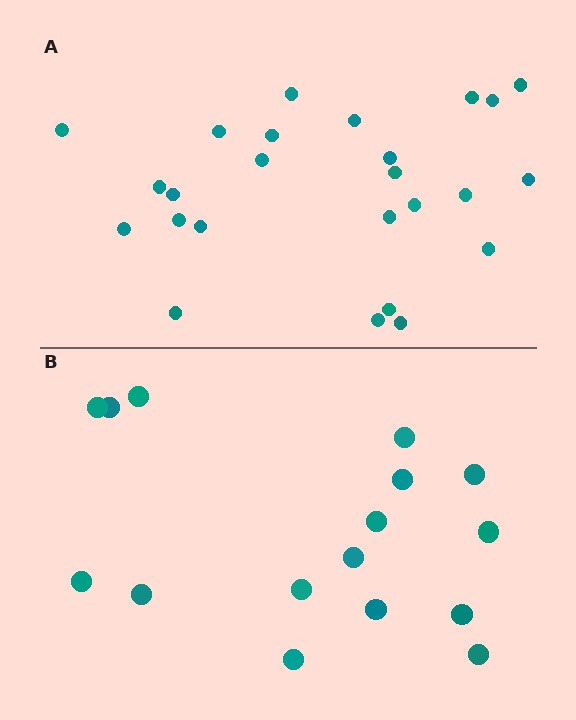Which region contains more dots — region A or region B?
Region A (the top region) has more dots.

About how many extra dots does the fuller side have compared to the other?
Region A has roughly 8 or so more dots than region B.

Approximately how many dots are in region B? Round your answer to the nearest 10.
About 20 dots. (The exact count is 16, which rounds to 20.)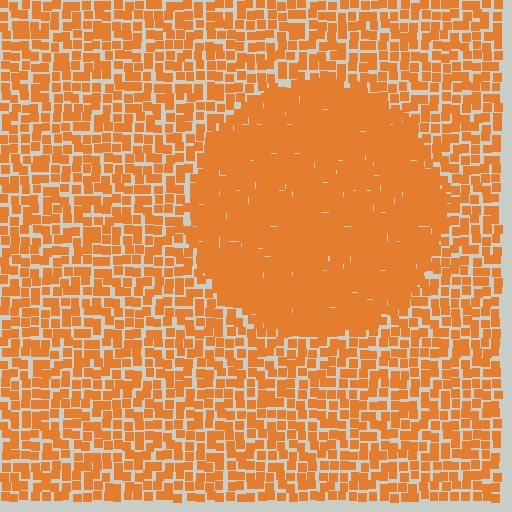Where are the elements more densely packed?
The elements are more densely packed inside the circle boundary.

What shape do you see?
I see a circle.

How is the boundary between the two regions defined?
The boundary is defined by a change in element density (approximately 2.0x ratio). All elements are the same color, size, and shape.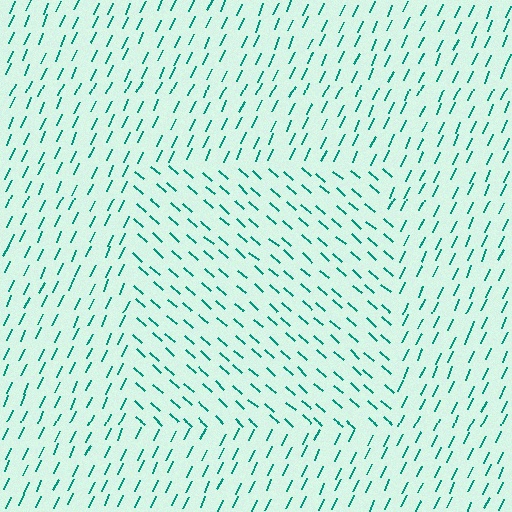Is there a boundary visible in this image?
Yes, there is a texture boundary formed by a change in line orientation.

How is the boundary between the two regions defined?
The boundary is defined purely by a change in line orientation (approximately 73 degrees difference). All lines are the same color and thickness.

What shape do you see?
I see a rectangle.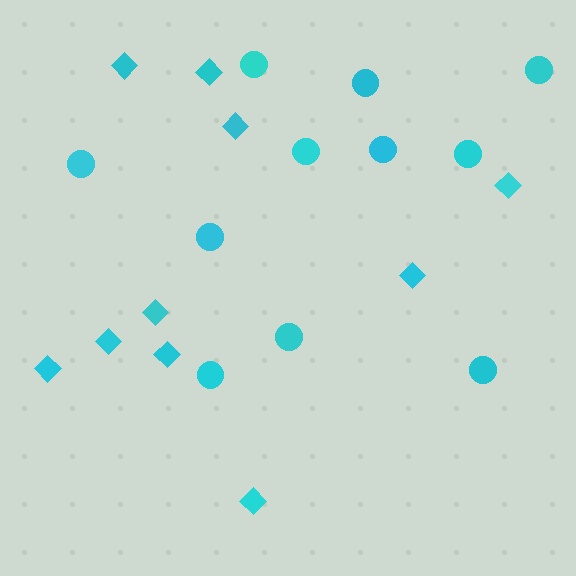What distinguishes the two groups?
There are 2 groups: one group of circles (11) and one group of diamonds (10).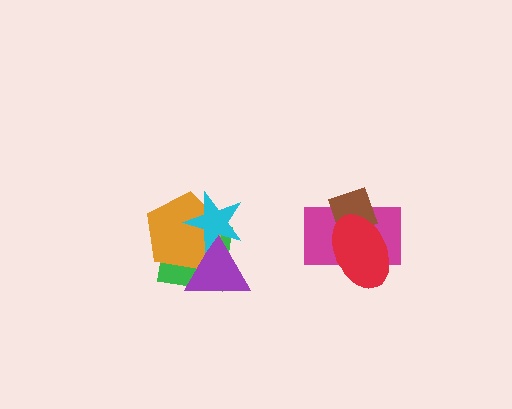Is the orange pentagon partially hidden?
Yes, it is partially covered by another shape.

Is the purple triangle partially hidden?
Yes, it is partially covered by another shape.